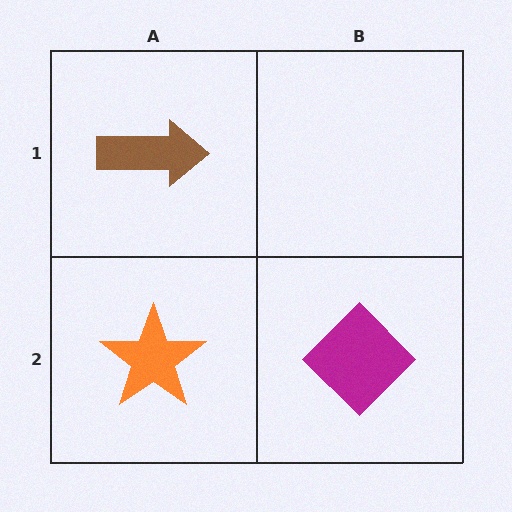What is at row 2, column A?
An orange star.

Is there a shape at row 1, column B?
No, that cell is empty.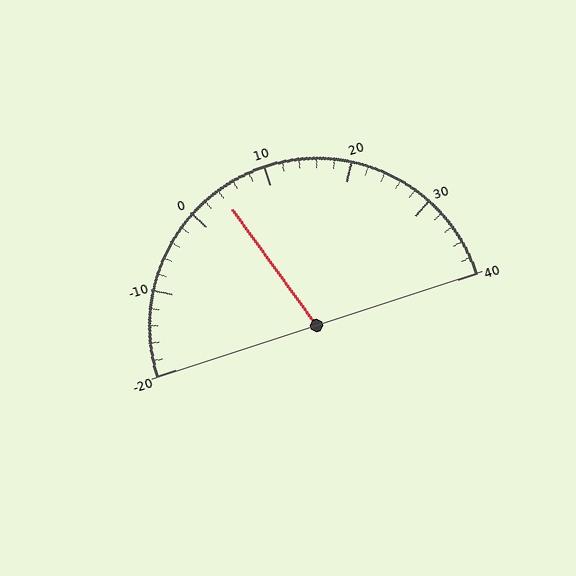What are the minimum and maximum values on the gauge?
The gauge ranges from -20 to 40.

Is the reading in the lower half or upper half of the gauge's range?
The reading is in the lower half of the range (-20 to 40).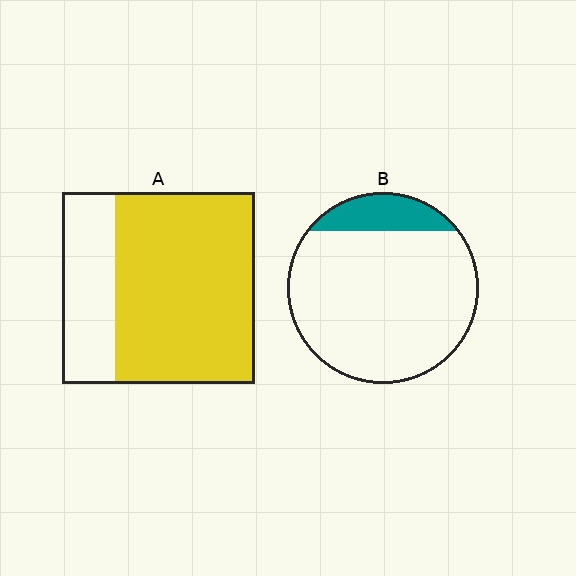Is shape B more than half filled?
No.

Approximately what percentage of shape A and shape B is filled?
A is approximately 75% and B is approximately 15%.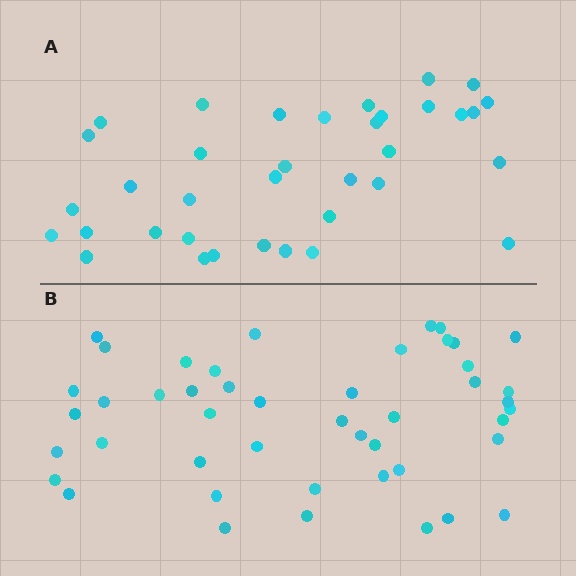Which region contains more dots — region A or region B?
Region B (the bottom region) has more dots.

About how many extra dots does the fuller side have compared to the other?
Region B has roughly 10 or so more dots than region A.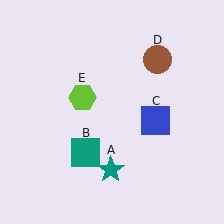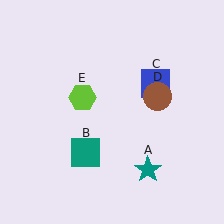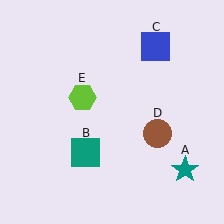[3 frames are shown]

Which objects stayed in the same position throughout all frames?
Teal square (object B) and lime hexagon (object E) remained stationary.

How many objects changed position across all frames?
3 objects changed position: teal star (object A), blue square (object C), brown circle (object D).